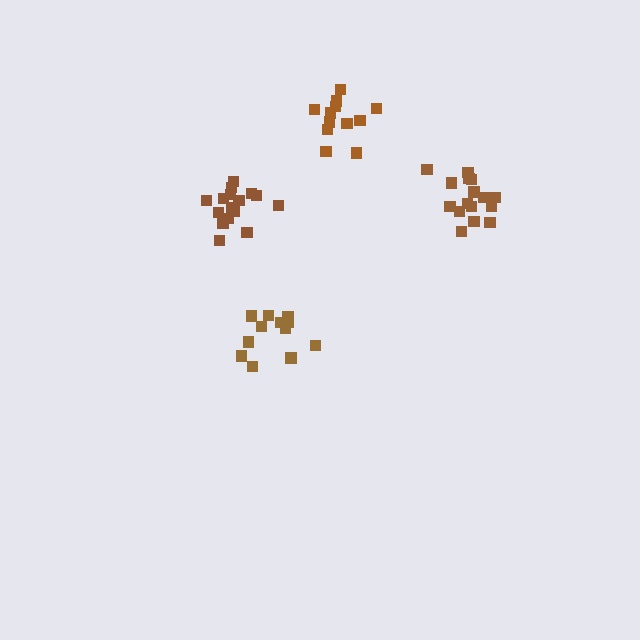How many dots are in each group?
Group 1: 16 dots, Group 2: 16 dots, Group 3: 12 dots, Group 4: 12 dots (56 total).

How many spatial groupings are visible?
There are 4 spatial groupings.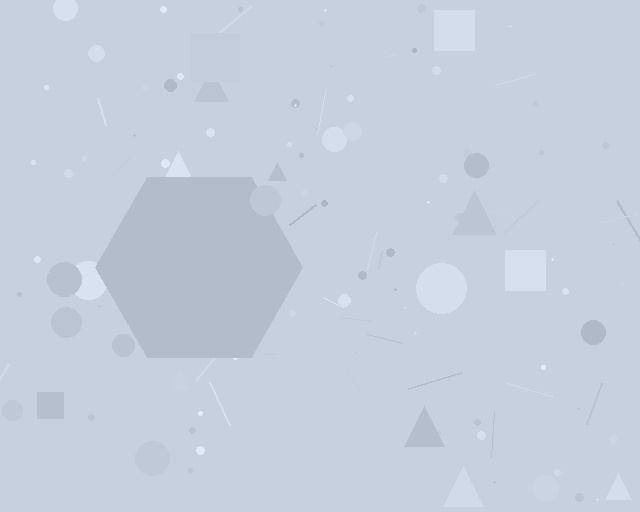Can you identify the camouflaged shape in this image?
The camouflaged shape is a hexagon.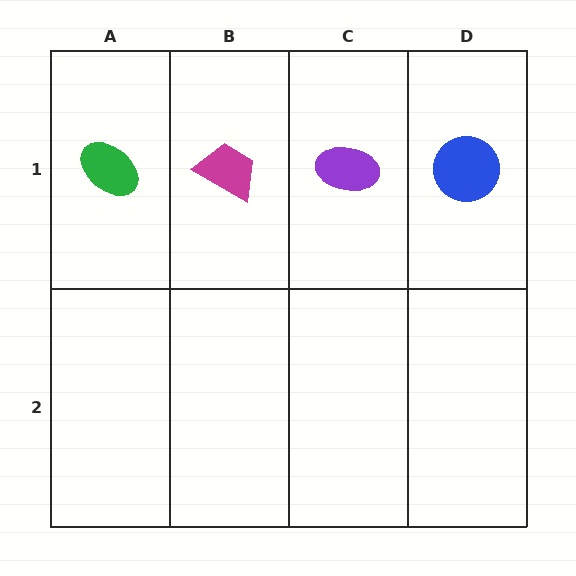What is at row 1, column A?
A green ellipse.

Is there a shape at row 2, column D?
No, that cell is empty.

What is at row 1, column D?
A blue circle.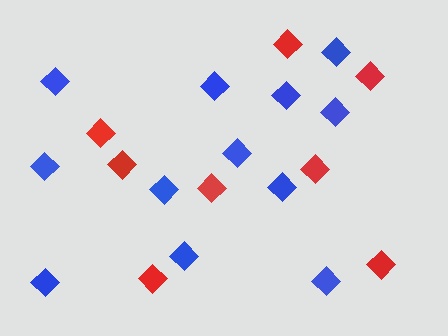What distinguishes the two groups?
There are 2 groups: one group of red diamonds (8) and one group of blue diamonds (12).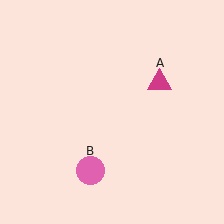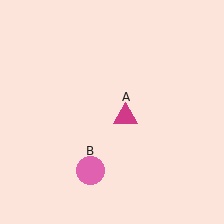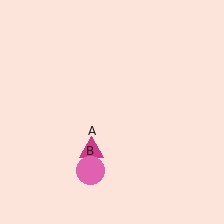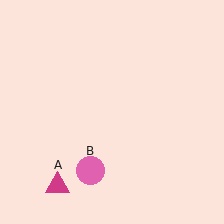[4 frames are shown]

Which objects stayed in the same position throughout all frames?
Pink circle (object B) remained stationary.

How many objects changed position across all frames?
1 object changed position: magenta triangle (object A).